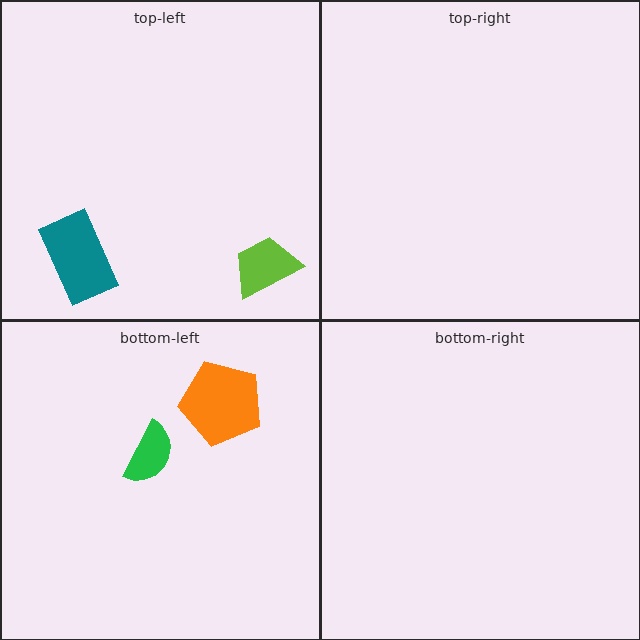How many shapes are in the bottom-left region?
2.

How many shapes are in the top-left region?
2.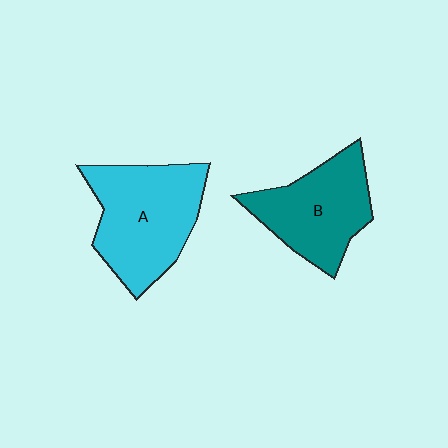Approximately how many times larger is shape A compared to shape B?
Approximately 1.2 times.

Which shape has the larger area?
Shape A (cyan).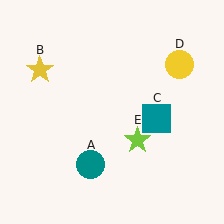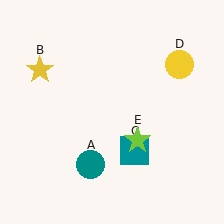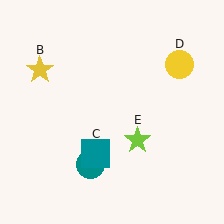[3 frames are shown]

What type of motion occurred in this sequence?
The teal square (object C) rotated clockwise around the center of the scene.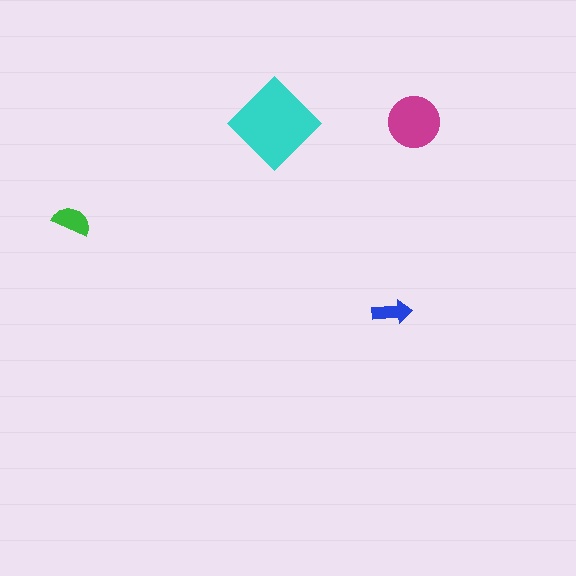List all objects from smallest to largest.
The blue arrow, the green semicircle, the magenta circle, the cyan diamond.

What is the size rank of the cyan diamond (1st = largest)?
1st.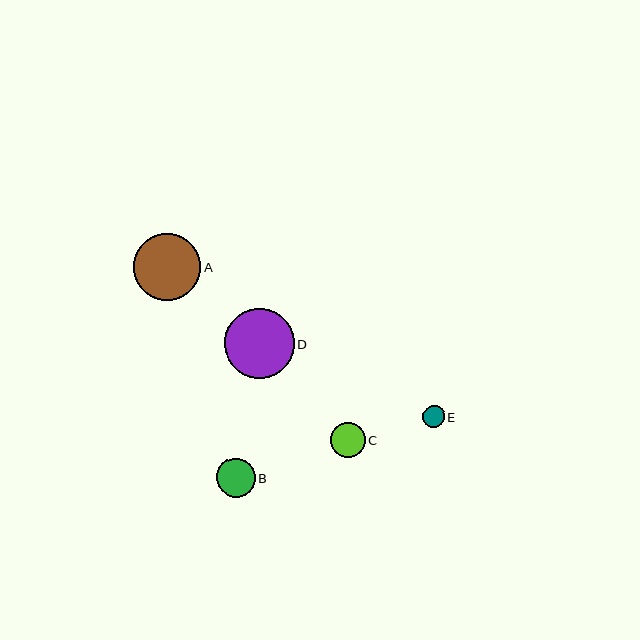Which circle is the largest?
Circle D is the largest with a size of approximately 70 pixels.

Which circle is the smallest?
Circle E is the smallest with a size of approximately 22 pixels.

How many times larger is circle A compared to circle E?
Circle A is approximately 3.1 times the size of circle E.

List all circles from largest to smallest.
From largest to smallest: D, A, B, C, E.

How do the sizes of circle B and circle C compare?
Circle B and circle C are approximately the same size.